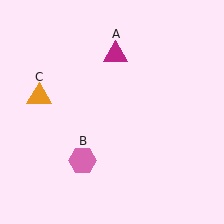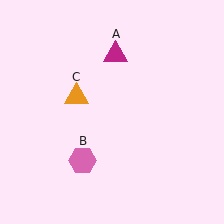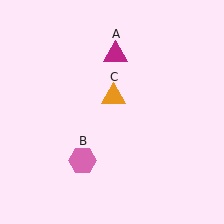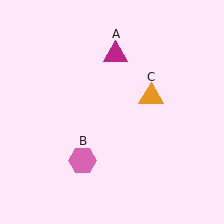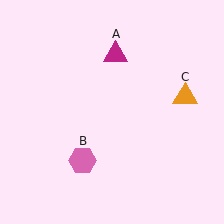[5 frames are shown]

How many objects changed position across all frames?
1 object changed position: orange triangle (object C).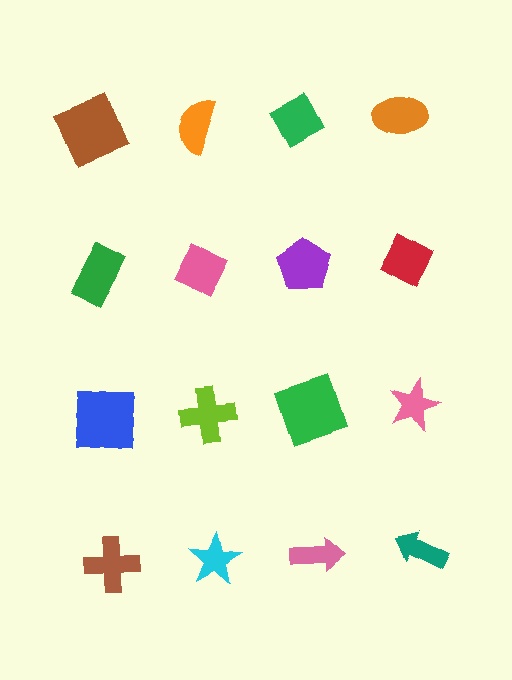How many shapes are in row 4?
4 shapes.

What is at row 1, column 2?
An orange semicircle.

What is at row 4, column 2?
A cyan star.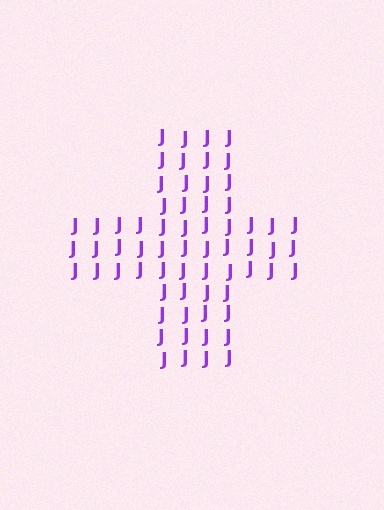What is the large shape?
The large shape is a cross.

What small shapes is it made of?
It is made of small letter J's.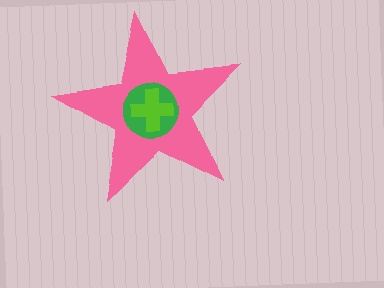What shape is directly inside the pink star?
The green circle.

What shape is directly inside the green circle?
The lime cross.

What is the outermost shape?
The pink star.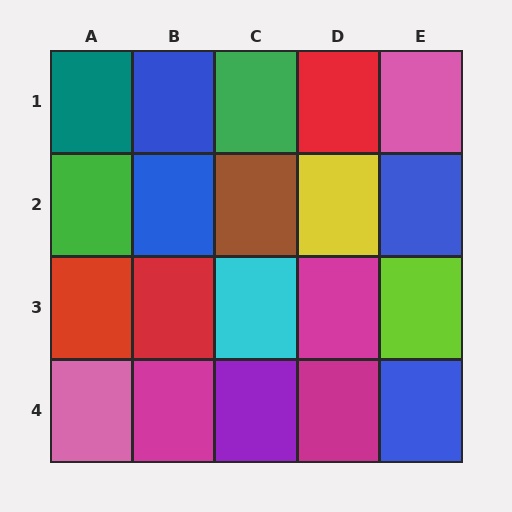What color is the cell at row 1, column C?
Green.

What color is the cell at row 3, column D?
Magenta.